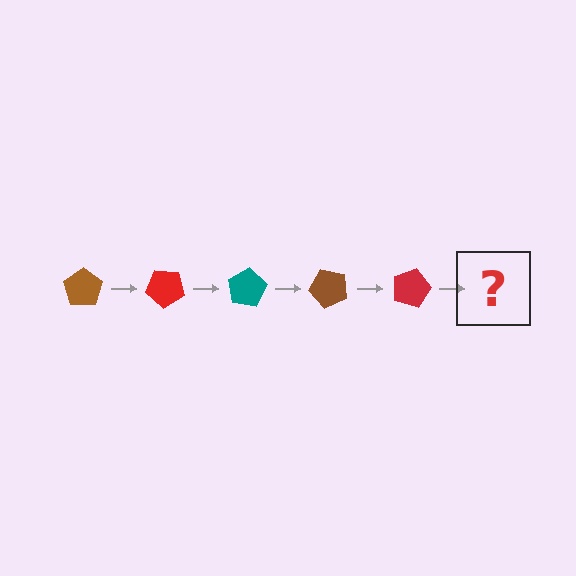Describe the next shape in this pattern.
It should be a teal pentagon, rotated 200 degrees from the start.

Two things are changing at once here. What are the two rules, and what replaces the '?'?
The two rules are that it rotates 40 degrees each step and the color cycles through brown, red, and teal. The '?' should be a teal pentagon, rotated 200 degrees from the start.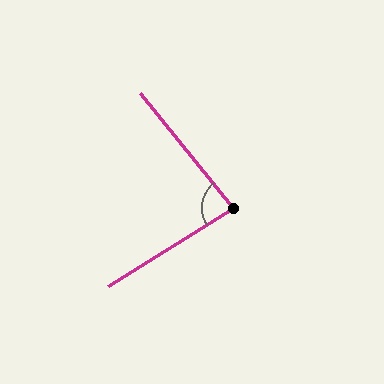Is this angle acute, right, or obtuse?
It is acute.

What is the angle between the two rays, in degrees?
Approximately 83 degrees.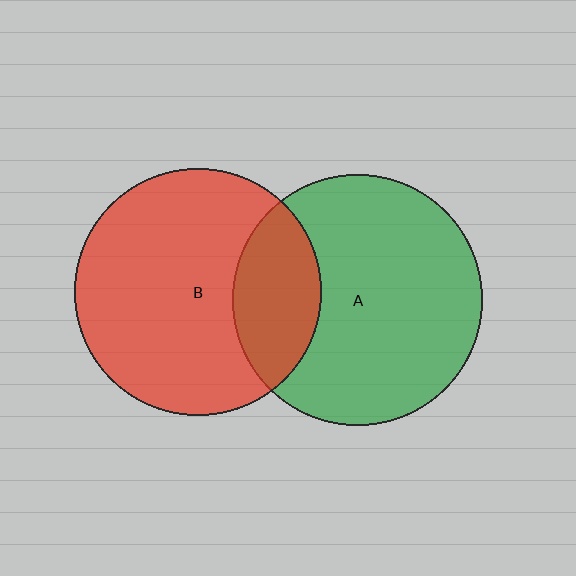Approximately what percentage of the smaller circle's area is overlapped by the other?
Approximately 25%.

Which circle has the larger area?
Circle A (green).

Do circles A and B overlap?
Yes.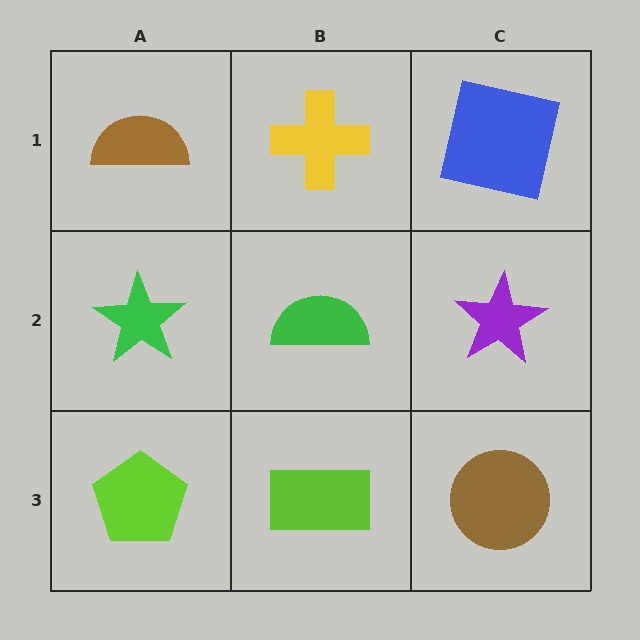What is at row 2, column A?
A green star.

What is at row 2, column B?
A green semicircle.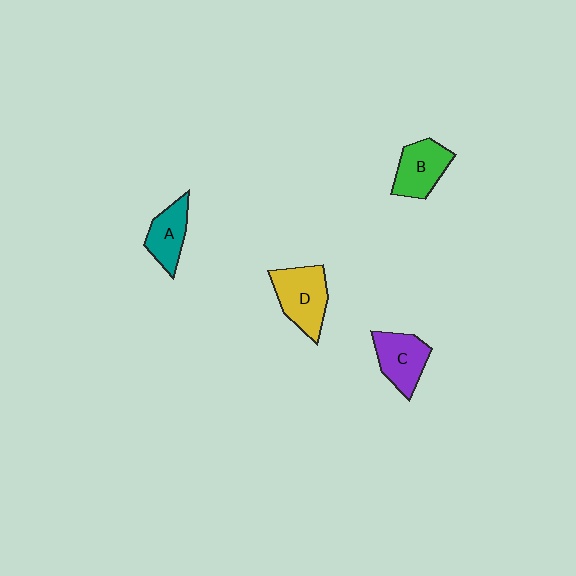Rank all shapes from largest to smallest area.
From largest to smallest: D (yellow), C (purple), B (green), A (teal).